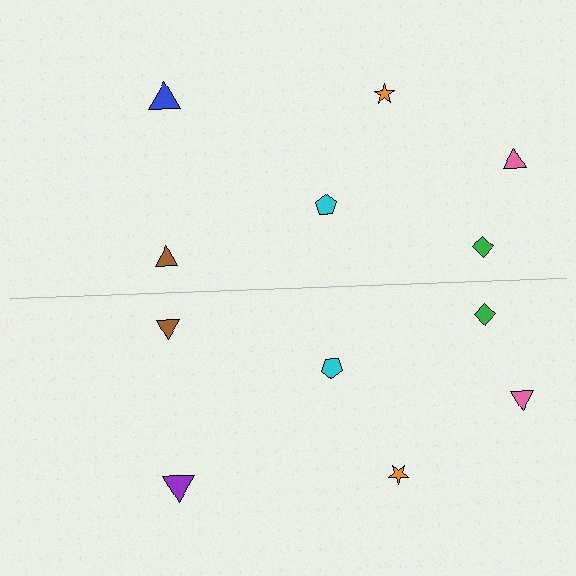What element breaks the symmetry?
The purple triangle on the bottom side breaks the symmetry — its mirror counterpart is blue.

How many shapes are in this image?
There are 12 shapes in this image.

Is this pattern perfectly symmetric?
No, the pattern is not perfectly symmetric. The purple triangle on the bottom side breaks the symmetry — its mirror counterpart is blue.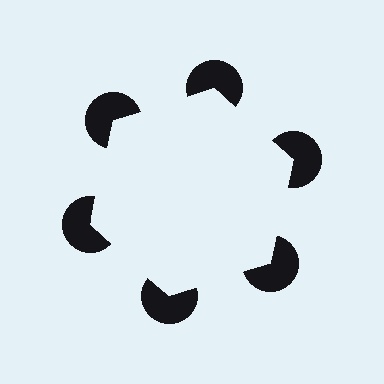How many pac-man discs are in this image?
There are 6 — one at each vertex of the illusory hexagon.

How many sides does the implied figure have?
6 sides.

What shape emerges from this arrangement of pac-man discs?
An illusory hexagon — its edges are inferred from the aligned wedge cuts in the pac-man discs, not physically drawn.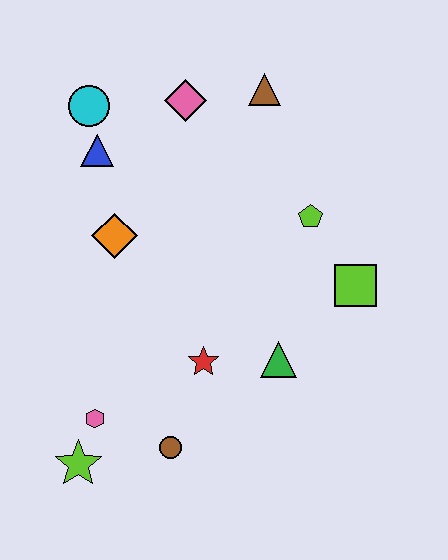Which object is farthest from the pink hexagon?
The brown triangle is farthest from the pink hexagon.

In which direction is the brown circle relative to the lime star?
The brown circle is to the right of the lime star.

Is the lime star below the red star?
Yes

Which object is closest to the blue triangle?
The cyan circle is closest to the blue triangle.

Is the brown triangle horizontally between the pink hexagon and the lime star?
No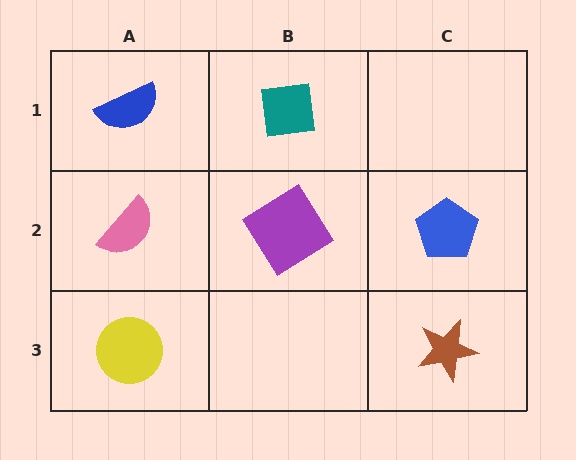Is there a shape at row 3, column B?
No, that cell is empty.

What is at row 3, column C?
A brown star.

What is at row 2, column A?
A pink semicircle.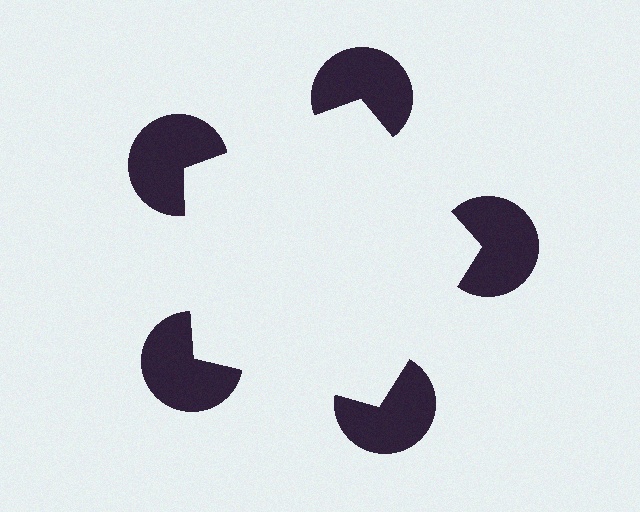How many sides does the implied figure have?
5 sides.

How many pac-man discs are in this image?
There are 5 — one at each vertex of the illusory pentagon.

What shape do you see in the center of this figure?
An illusory pentagon — its edges are inferred from the aligned wedge cuts in the pac-man discs, not physically drawn.